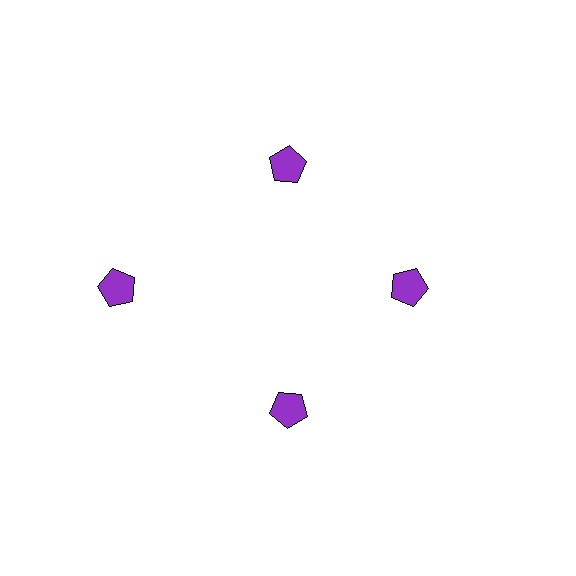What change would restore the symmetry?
The symmetry would be restored by moving it inward, back onto the ring so that all 4 pentagons sit at equal angles and equal distance from the center.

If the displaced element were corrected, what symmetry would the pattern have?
It would have 4-fold rotational symmetry — the pattern would map onto itself every 90 degrees.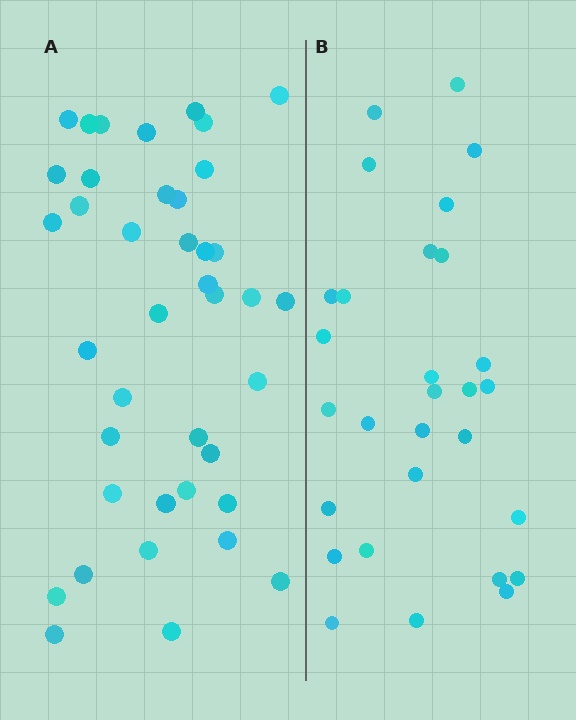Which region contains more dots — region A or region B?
Region A (the left region) has more dots.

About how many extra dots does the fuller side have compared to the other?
Region A has roughly 12 or so more dots than region B.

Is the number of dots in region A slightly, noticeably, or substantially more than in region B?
Region A has noticeably more, but not dramatically so. The ratio is roughly 1.4 to 1.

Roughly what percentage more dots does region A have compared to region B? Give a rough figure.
About 40% more.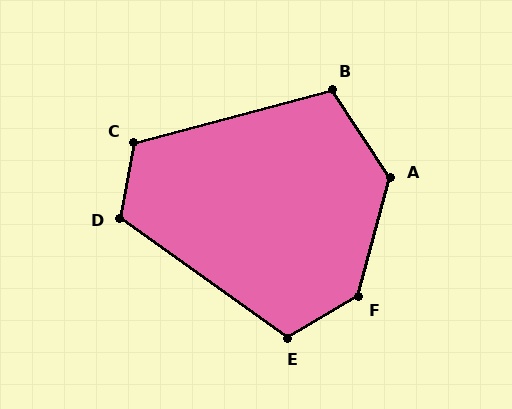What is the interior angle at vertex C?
Approximately 115 degrees (obtuse).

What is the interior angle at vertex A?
Approximately 131 degrees (obtuse).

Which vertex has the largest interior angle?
F, at approximately 136 degrees.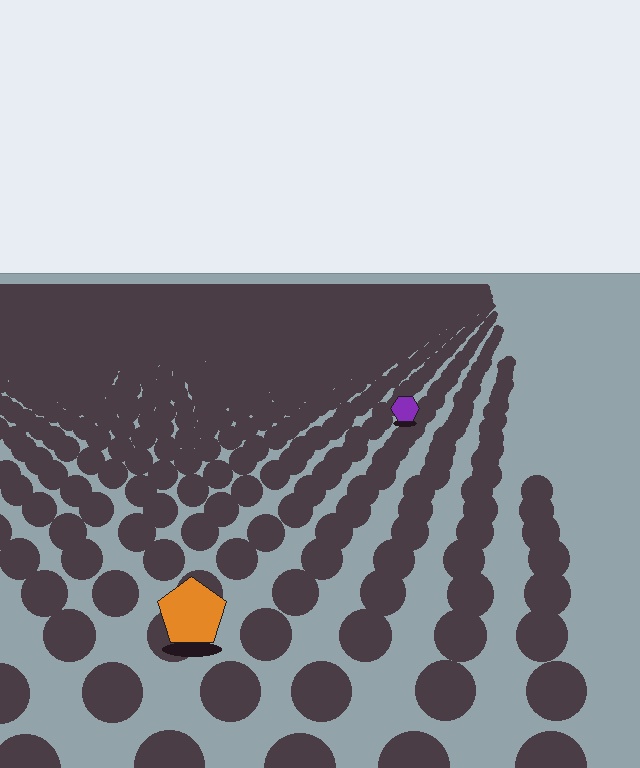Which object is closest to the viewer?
The orange pentagon is closest. The texture marks near it are larger and more spread out.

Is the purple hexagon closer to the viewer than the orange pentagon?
No. The orange pentagon is closer — you can tell from the texture gradient: the ground texture is coarser near it.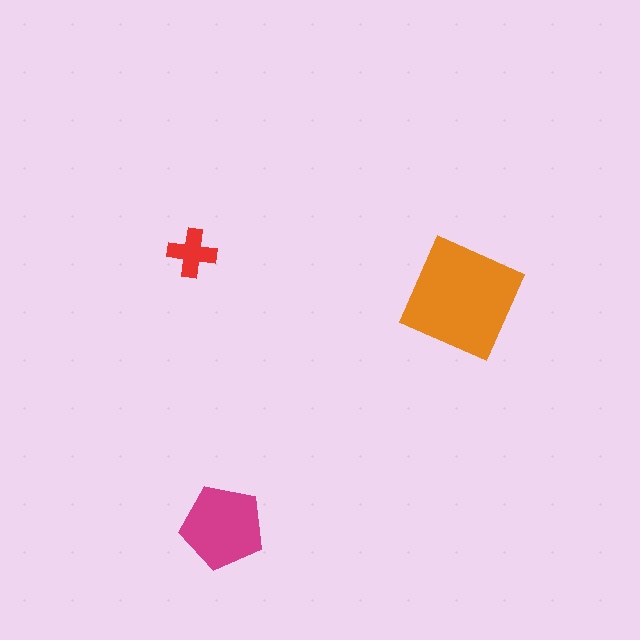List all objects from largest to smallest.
The orange square, the magenta pentagon, the red cross.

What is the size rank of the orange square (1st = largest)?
1st.